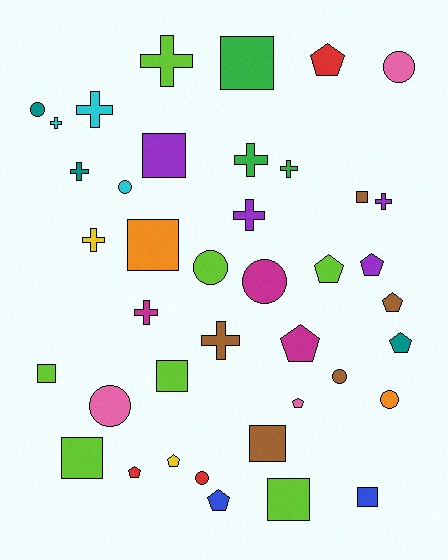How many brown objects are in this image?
There are 5 brown objects.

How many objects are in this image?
There are 40 objects.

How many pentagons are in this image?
There are 10 pentagons.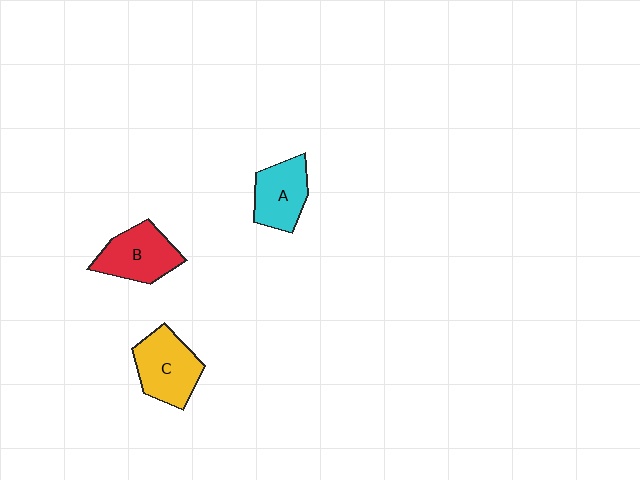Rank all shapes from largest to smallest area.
From largest to smallest: C (yellow), B (red), A (cyan).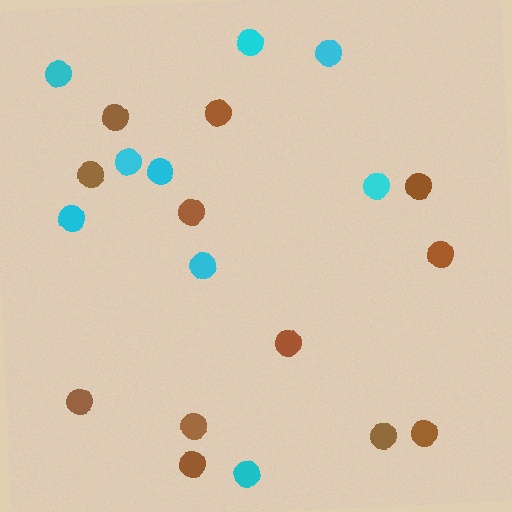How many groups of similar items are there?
There are 2 groups: one group of cyan circles (9) and one group of brown circles (12).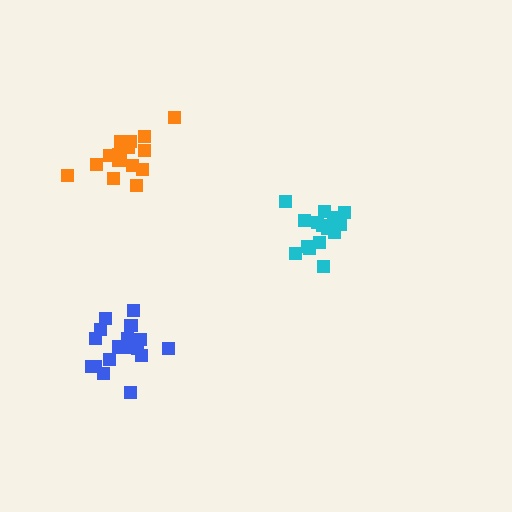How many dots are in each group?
Group 1: 18 dots, Group 2: 15 dots, Group 3: 18 dots (51 total).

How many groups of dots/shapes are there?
There are 3 groups.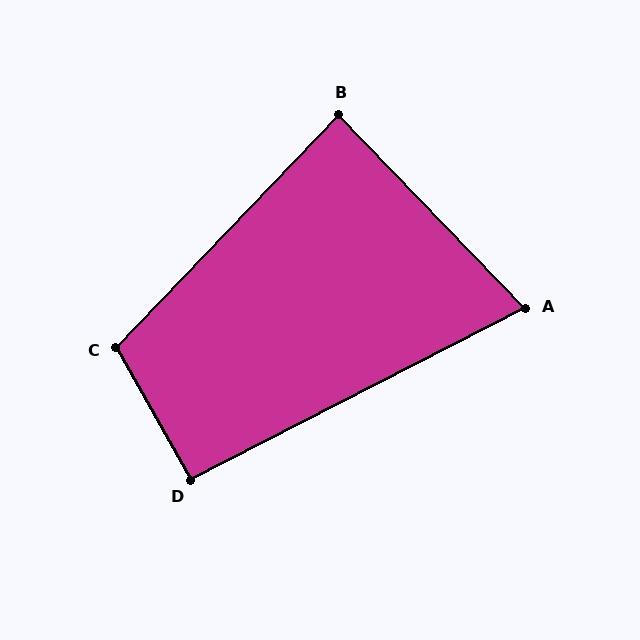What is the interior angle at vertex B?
Approximately 88 degrees (approximately right).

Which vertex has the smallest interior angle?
A, at approximately 73 degrees.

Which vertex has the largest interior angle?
C, at approximately 107 degrees.